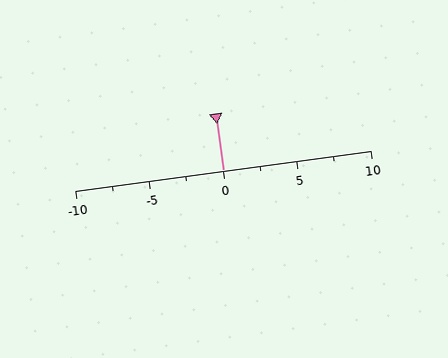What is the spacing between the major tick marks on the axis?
The major ticks are spaced 5 apart.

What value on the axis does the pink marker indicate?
The marker indicates approximately 0.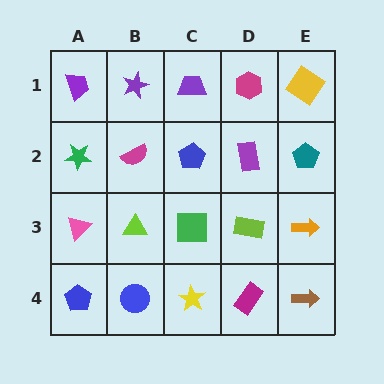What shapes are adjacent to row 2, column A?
A purple trapezoid (row 1, column A), a pink triangle (row 3, column A), a magenta semicircle (row 2, column B).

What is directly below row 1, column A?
A green star.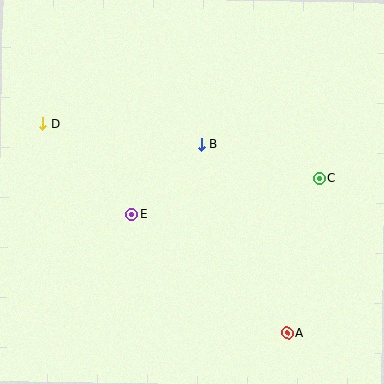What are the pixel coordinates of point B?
Point B is at (201, 144).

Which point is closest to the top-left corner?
Point D is closest to the top-left corner.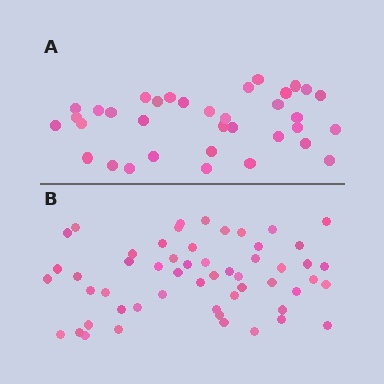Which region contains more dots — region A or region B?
Region B (the bottom region) has more dots.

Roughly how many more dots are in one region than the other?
Region B has approximately 20 more dots than region A.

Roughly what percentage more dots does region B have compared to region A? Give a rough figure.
About 55% more.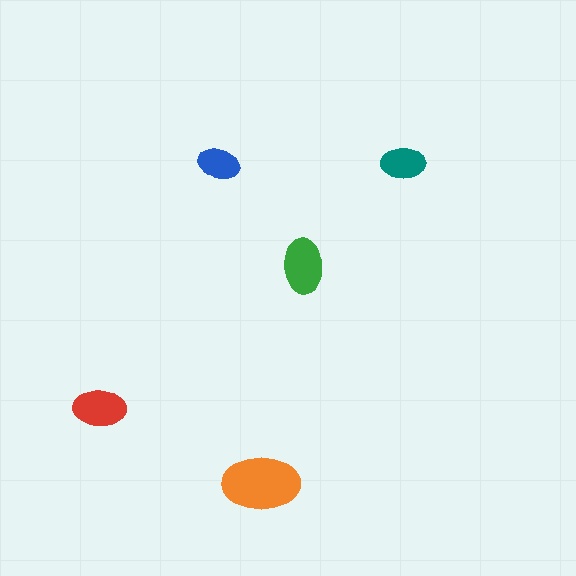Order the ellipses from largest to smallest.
the orange one, the green one, the red one, the teal one, the blue one.